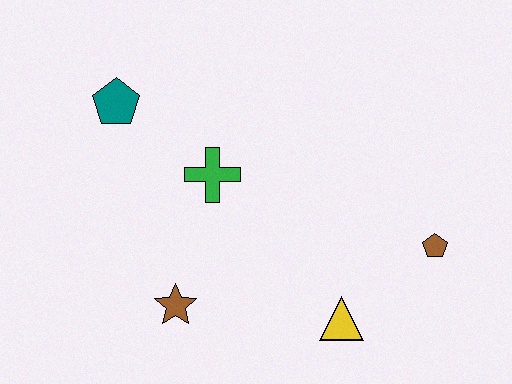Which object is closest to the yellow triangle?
The brown pentagon is closest to the yellow triangle.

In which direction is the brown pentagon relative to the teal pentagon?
The brown pentagon is to the right of the teal pentagon.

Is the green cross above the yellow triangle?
Yes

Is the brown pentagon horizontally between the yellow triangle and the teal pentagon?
No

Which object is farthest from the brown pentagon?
The teal pentagon is farthest from the brown pentagon.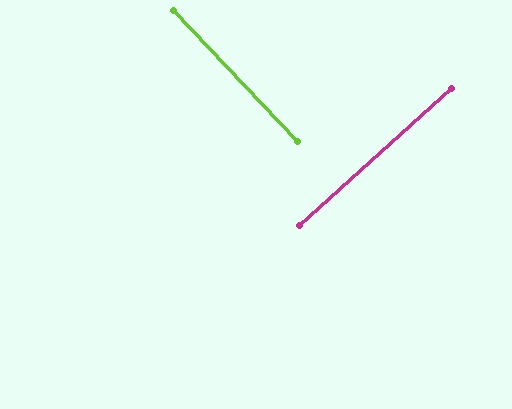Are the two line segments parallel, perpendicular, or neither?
Perpendicular — they meet at approximately 89°.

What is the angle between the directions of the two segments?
Approximately 89 degrees.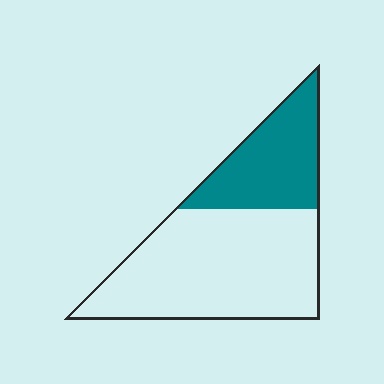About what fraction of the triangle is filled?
About one third (1/3).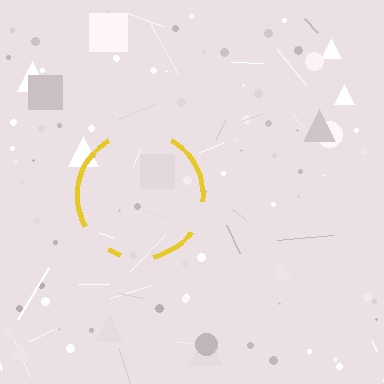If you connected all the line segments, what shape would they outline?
They would outline a circle.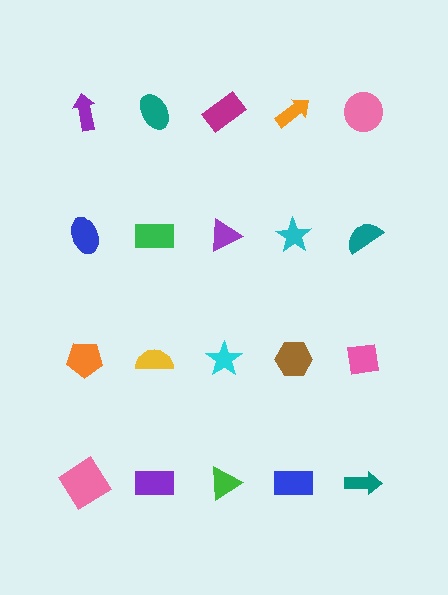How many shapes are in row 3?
5 shapes.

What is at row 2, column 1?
A blue ellipse.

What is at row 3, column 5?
A pink square.